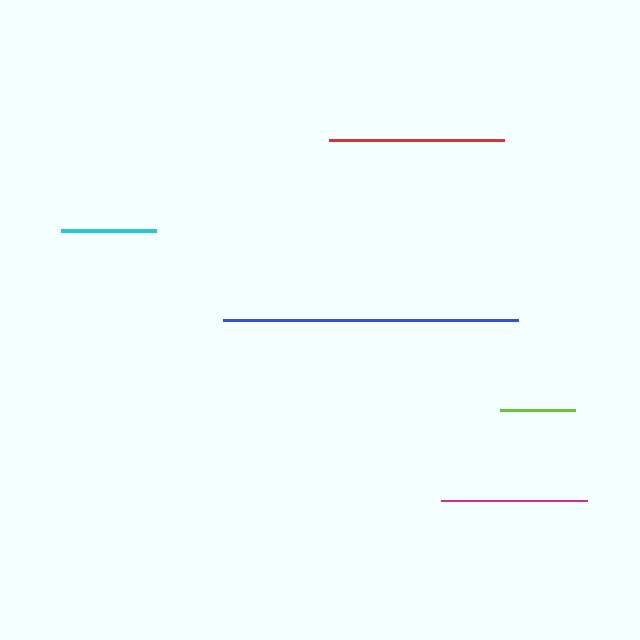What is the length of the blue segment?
The blue segment is approximately 295 pixels long.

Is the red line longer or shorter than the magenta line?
The red line is longer than the magenta line.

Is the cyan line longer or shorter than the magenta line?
The magenta line is longer than the cyan line.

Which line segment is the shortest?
The lime line is the shortest at approximately 74 pixels.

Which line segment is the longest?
The blue line is the longest at approximately 295 pixels.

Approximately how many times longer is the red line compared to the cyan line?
The red line is approximately 1.9 times the length of the cyan line.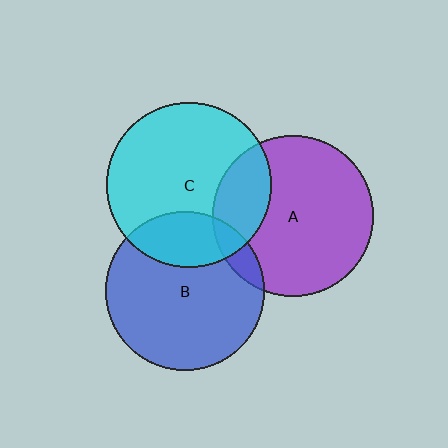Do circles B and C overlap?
Yes.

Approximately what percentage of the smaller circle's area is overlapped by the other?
Approximately 25%.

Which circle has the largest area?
Circle C (cyan).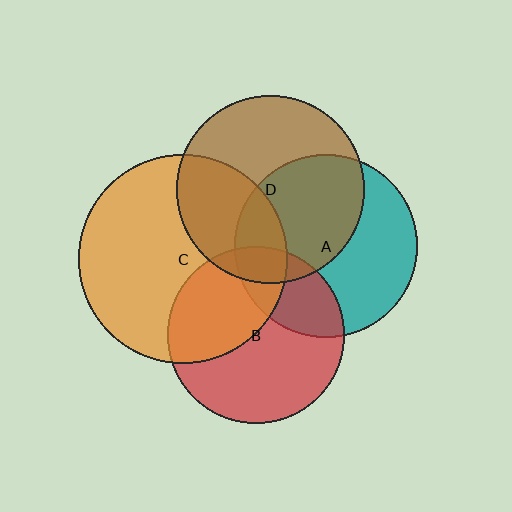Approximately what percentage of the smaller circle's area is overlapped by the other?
Approximately 10%.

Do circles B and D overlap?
Yes.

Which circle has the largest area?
Circle C (orange).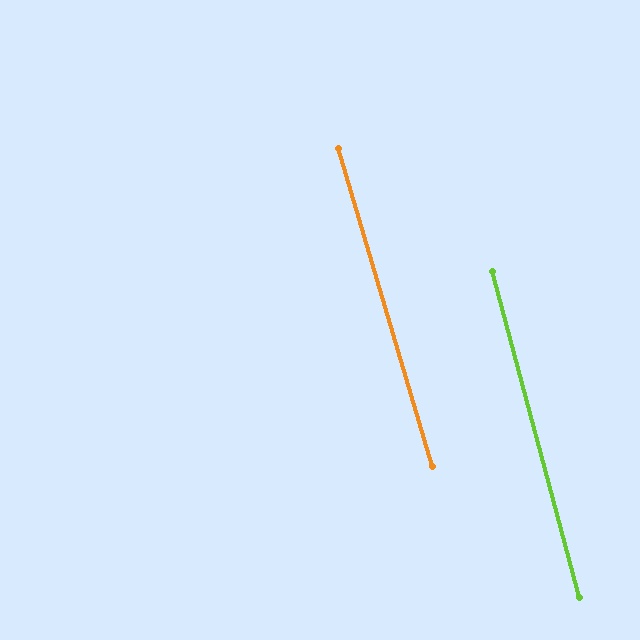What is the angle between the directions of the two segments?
Approximately 2 degrees.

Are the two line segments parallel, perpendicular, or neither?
Parallel — their directions differ by only 1.5°.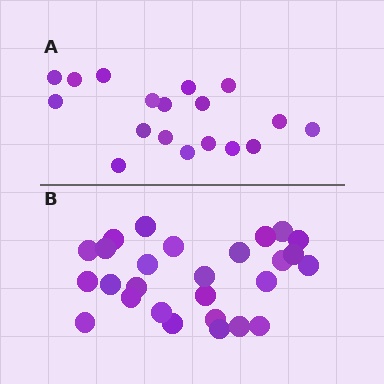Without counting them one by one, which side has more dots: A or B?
Region B (the bottom region) has more dots.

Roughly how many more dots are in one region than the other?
Region B has roughly 8 or so more dots than region A.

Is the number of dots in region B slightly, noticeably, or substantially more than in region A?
Region B has substantially more. The ratio is roughly 1.5 to 1.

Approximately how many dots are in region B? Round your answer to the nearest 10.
About 30 dots. (The exact count is 27, which rounds to 30.)